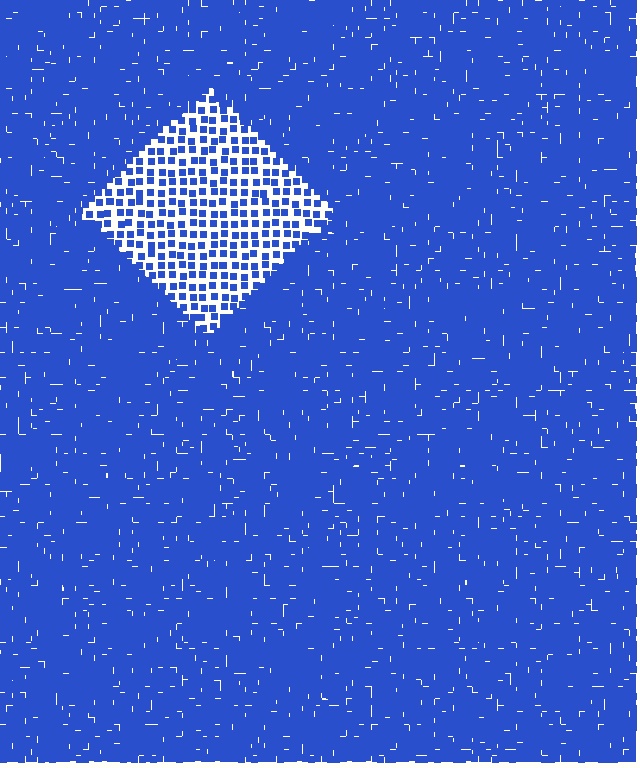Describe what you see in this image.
The image contains small blue elements arranged at two different densities. A diamond-shaped region is visible where the elements are less densely packed than the surrounding area.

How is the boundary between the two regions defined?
The boundary is defined by a change in element density (approximately 2.7x ratio). All elements are the same color, size, and shape.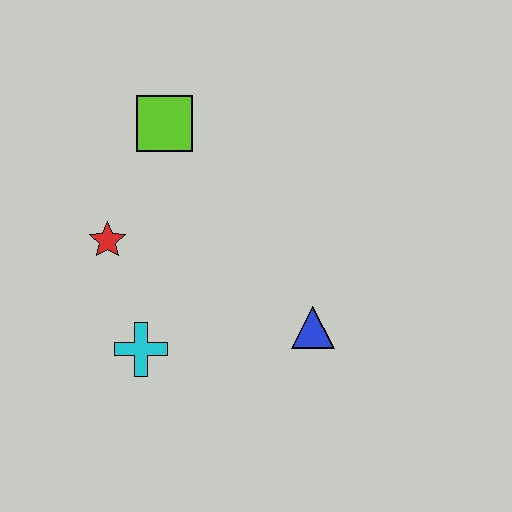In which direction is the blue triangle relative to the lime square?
The blue triangle is below the lime square.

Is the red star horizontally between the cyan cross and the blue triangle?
No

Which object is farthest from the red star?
The blue triangle is farthest from the red star.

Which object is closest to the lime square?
The red star is closest to the lime square.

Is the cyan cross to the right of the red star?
Yes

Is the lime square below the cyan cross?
No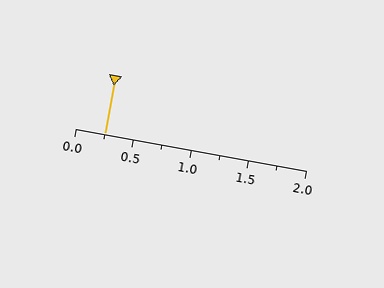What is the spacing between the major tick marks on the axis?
The major ticks are spaced 0.5 apart.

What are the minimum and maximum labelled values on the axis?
The axis runs from 0.0 to 2.0.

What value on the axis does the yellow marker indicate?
The marker indicates approximately 0.25.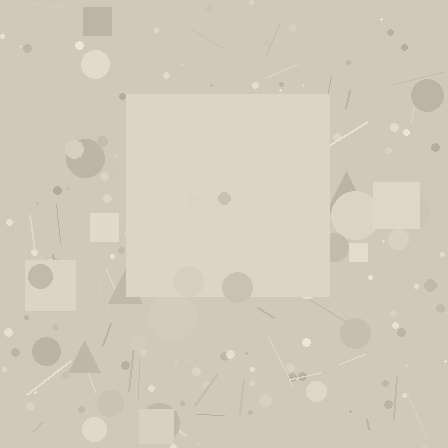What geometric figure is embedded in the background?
A square is embedded in the background.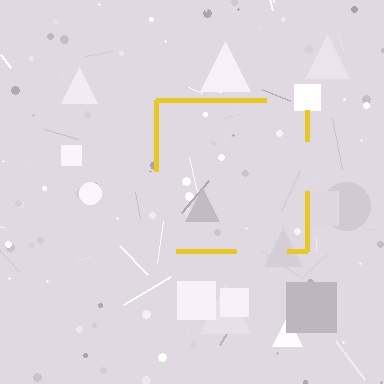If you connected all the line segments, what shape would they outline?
They would outline a square.